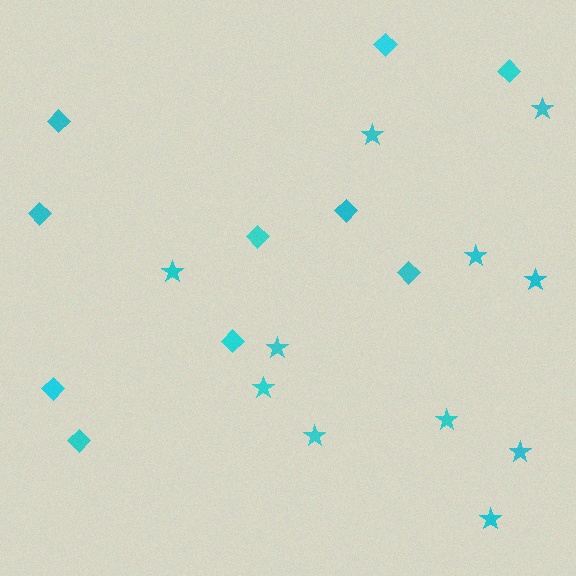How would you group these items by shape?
There are 2 groups: one group of diamonds (10) and one group of stars (11).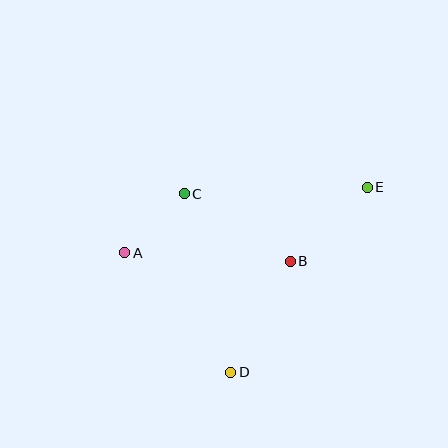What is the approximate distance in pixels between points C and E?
The distance between C and E is approximately 183 pixels.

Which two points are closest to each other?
Points A and C are closest to each other.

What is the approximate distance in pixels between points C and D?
The distance between C and D is approximately 185 pixels.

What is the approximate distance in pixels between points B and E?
The distance between B and E is approximately 107 pixels.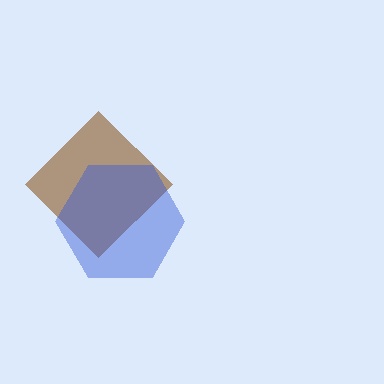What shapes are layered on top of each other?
The layered shapes are: a brown diamond, a blue hexagon.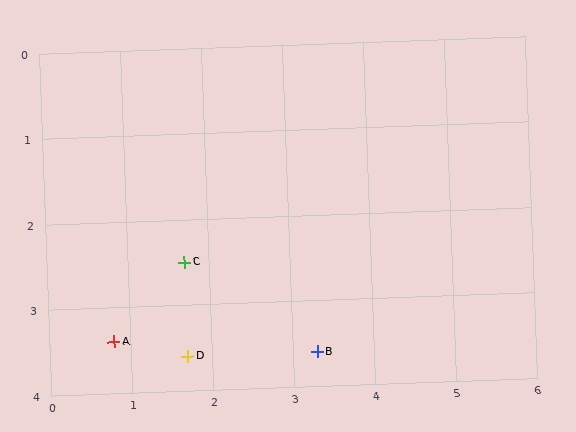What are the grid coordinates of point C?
Point C is at approximately (1.7, 2.5).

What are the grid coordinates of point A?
Point A is at approximately (0.8, 3.4).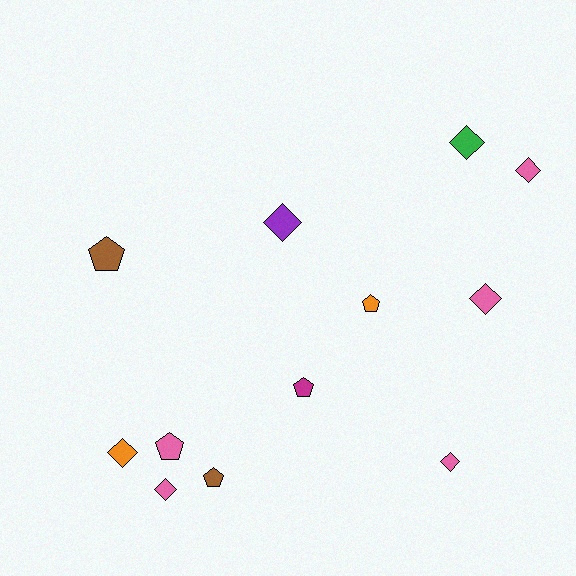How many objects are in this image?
There are 12 objects.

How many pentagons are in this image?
There are 5 pentagons.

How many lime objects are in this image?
There are no lime objects.